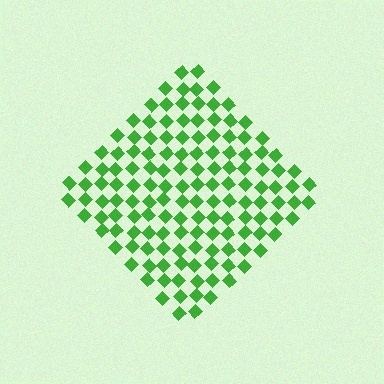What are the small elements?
The small elements are diamonds.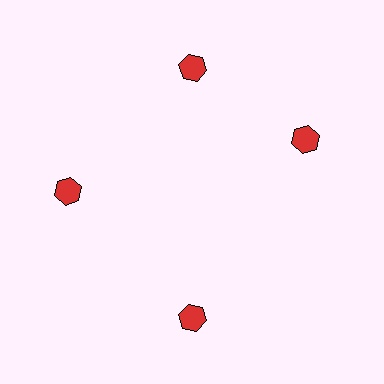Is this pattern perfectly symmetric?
No. The 4 red hexagons are arranged in a ring, but one element near the 3 o'clock position is rotated out of alignment along the ring, breaking the 4-fold rotational symmetry.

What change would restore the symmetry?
The symmetry would be restored by rotating it back into even spacing with its neighbors so that all 4 hexagons sit at equal angles and equal distance from the center.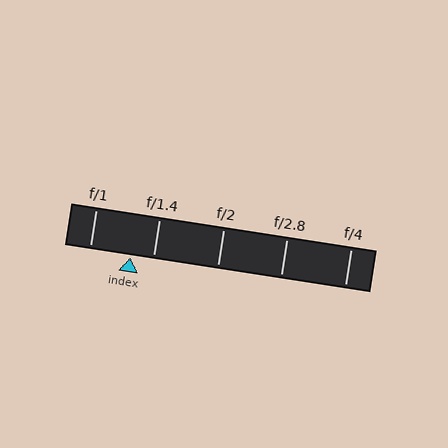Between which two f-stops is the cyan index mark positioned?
The index mark is between f/1 and f/1.4.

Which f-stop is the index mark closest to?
The index mark is closest to f/1.4.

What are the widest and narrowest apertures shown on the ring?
The widest aperture shown is f/1 and the narrowest is f/4.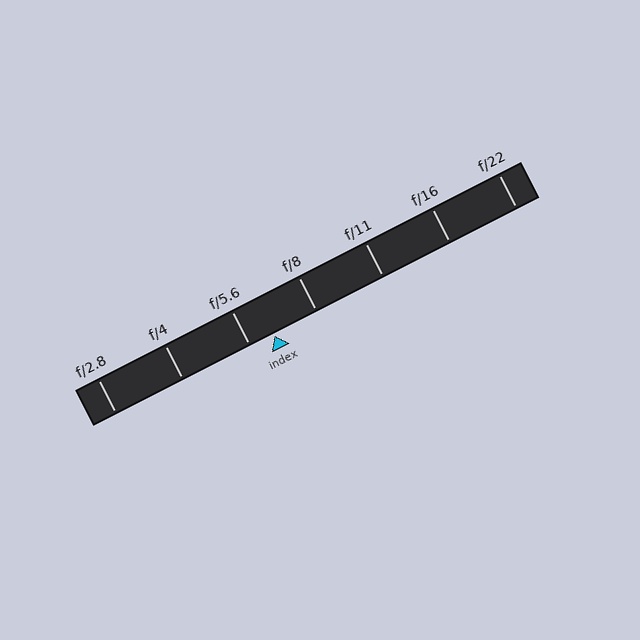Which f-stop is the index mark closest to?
The index mark is closest to f/5.6.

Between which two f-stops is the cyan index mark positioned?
The index mark is between f/5.6 and f/8.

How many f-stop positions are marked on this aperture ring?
There are 7 f-stop positions marked.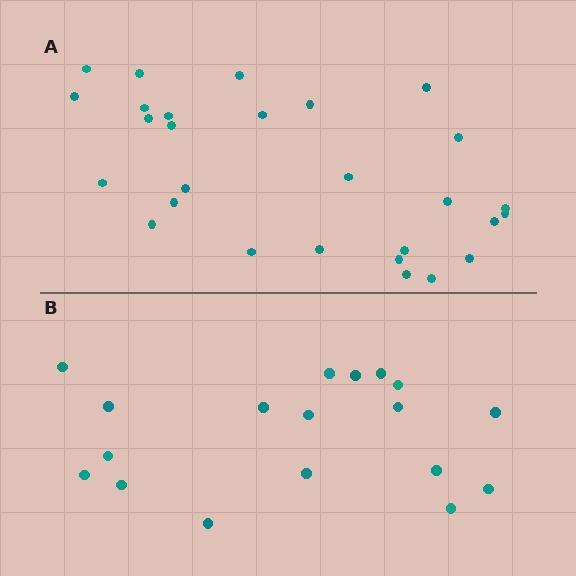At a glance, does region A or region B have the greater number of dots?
Region A (the top region) has more dots.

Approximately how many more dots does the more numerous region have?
Region A has roughly 10 or so more dots than region B.